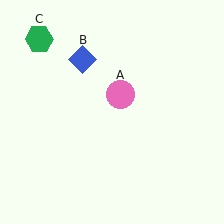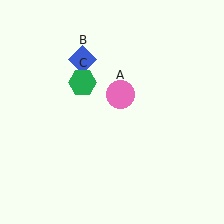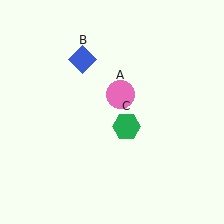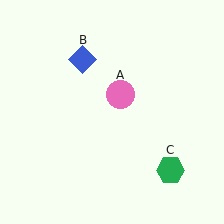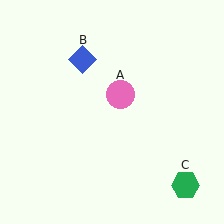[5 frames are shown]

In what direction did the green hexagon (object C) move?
The green hexagon (object C) moved down and to the right.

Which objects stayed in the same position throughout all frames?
Pink circle (object A) and blue diamond (object B) remained stationary.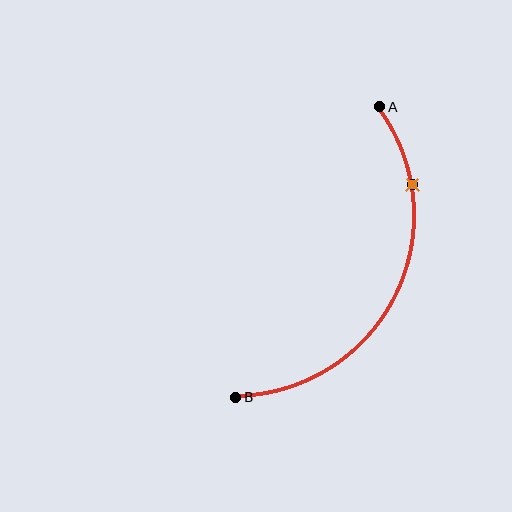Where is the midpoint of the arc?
The arc midpoint is the point on the curve farthest from the straight line joining A and B. It sits to the right of that line.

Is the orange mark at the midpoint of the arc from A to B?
No. The orange mark lies on the arc but is closer to endpoint A. The arc midpoint would be at the point on the curve equidistant along the arc from both A and B.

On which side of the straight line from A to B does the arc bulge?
The arc bulges to the right of the straight line connecting A and B.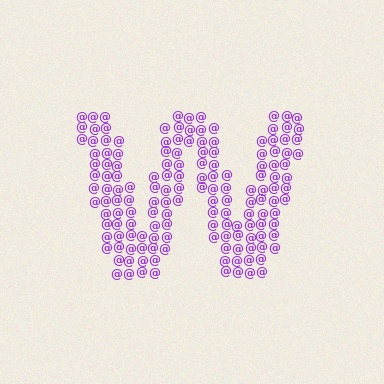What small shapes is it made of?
It is made of small at signs.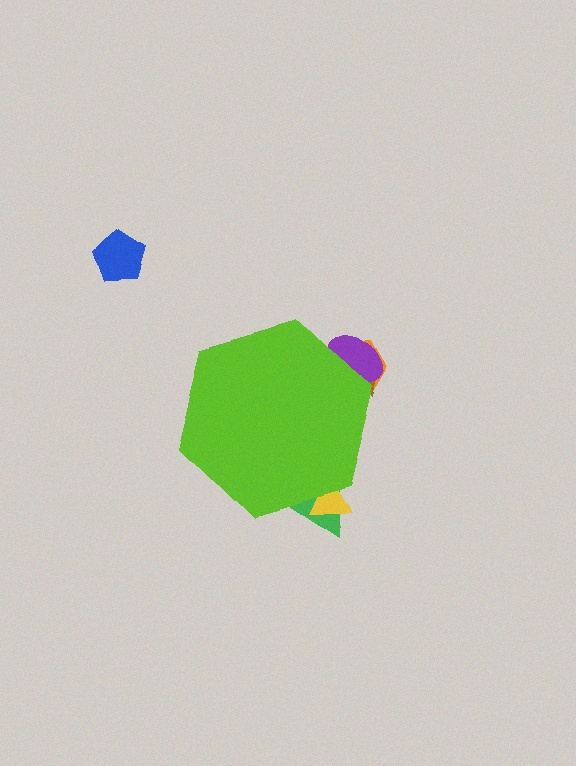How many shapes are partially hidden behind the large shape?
5 shapes are partially hidden.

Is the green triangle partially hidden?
Yes, the green triangle is partially hidden behind the lime hexagon.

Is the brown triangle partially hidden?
Yes, the brown triangle is partially hidden behind the lime hexagon.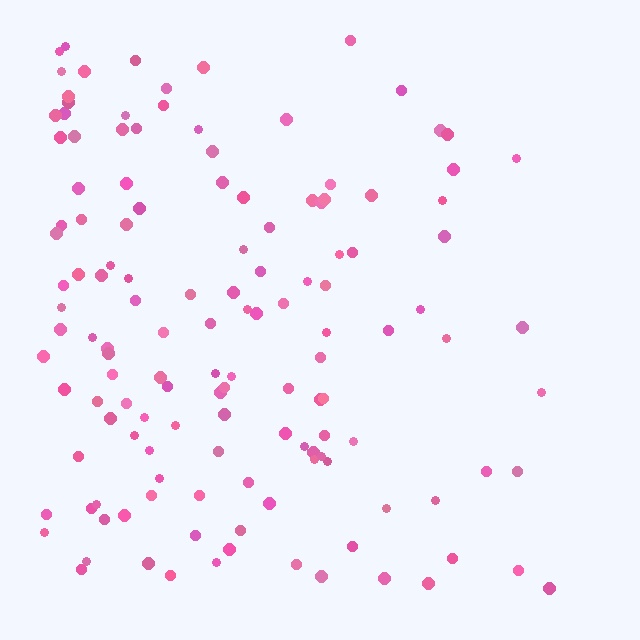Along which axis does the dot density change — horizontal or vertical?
Horizontal.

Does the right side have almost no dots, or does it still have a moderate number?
Still a moderate number, just noticeably fewer than the left.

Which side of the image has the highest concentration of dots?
The left.